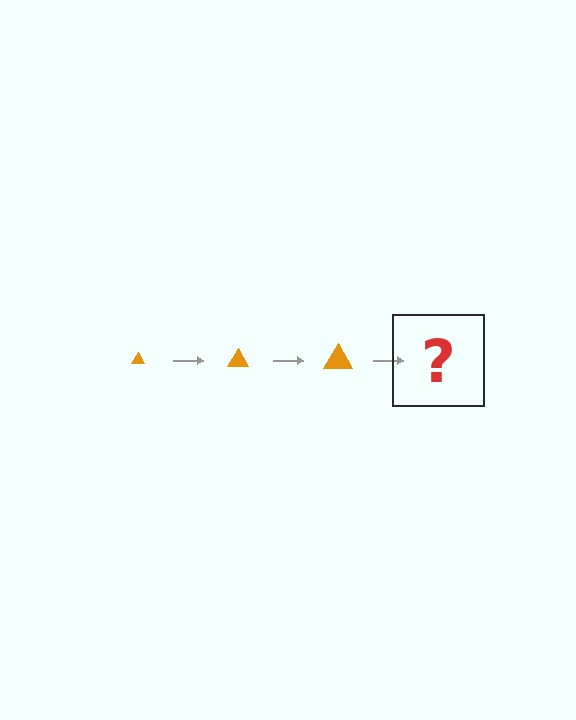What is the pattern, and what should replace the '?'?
The pattern is that the triangle gets progressively larger each step. The '?' should be an orange triangle, larger than the previous one.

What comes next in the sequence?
The next element should be an orange triangle, larger than the previous one.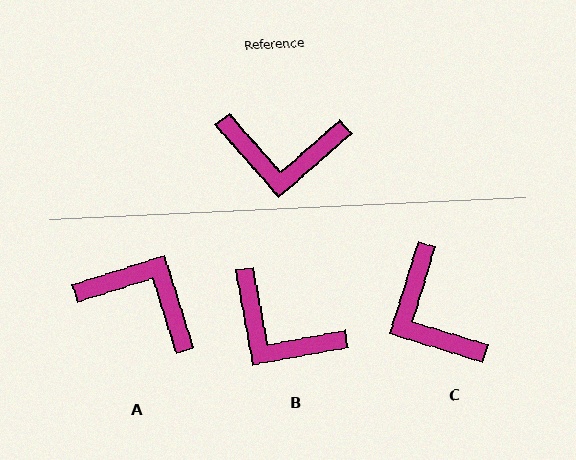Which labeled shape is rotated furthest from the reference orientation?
A, about 156 degrees away.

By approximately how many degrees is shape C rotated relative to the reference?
Approximately 58 degrees clockwise.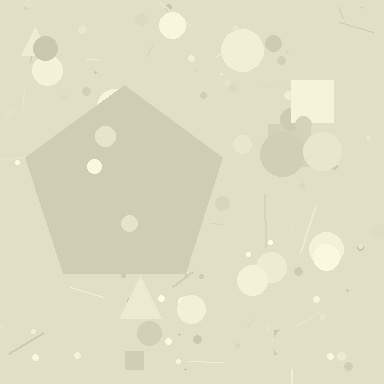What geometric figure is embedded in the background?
A pentagon is embedded in the background.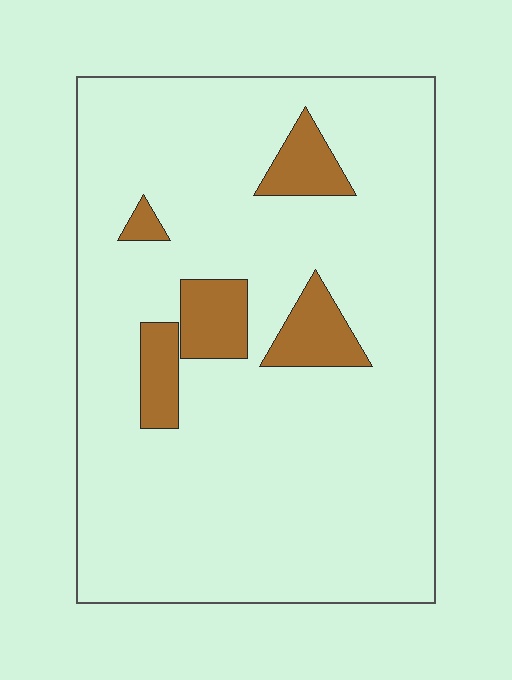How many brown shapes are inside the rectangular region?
5.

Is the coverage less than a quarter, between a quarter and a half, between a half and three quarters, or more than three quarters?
Less than a quarter.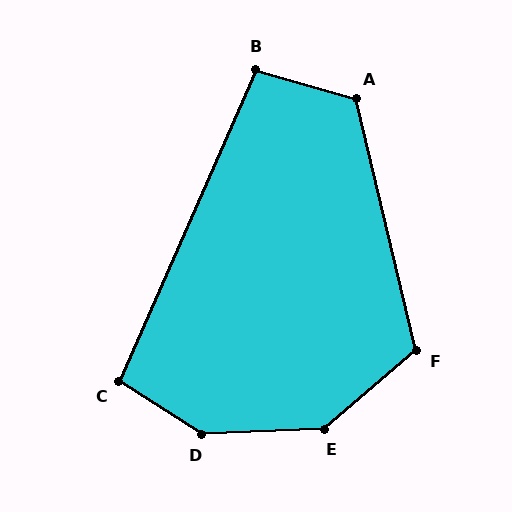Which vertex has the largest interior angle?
D, at approximately 146 degrees.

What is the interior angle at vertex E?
Approximately 142 degrees (obtuse).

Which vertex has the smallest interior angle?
B, at approximately 97 degrees.